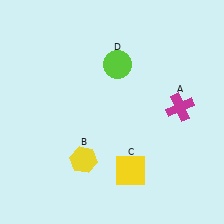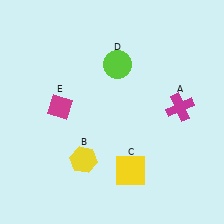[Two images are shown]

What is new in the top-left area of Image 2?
A magenta diamond (E) was added in the top-left area of Image 2.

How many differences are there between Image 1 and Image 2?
There is 1 difference between the two images.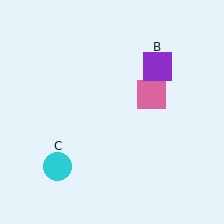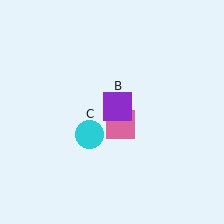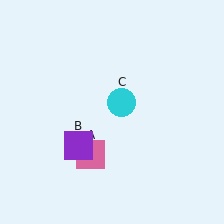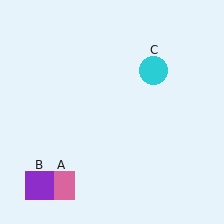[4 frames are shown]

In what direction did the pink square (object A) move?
The pink square (object A) moved down and to the left.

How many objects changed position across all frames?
3 objects changed position: pink square (object A), purple square (object B), cyan circle (object C).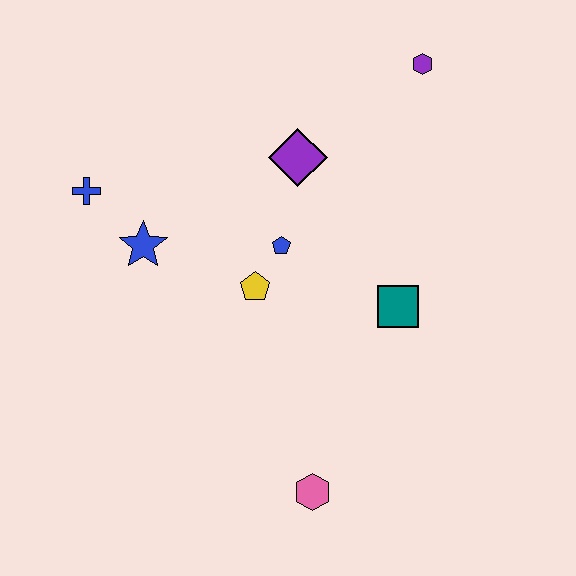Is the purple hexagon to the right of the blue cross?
Yes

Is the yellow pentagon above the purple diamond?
No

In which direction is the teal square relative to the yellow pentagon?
The teal square is to the right of the yellow pentagon.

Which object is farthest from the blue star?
The purple hexagon is farthest from the blue star.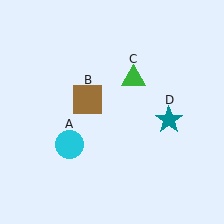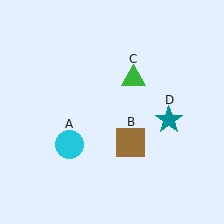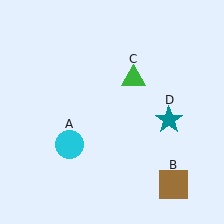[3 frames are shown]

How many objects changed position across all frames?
1 object changed position: brown square (object B).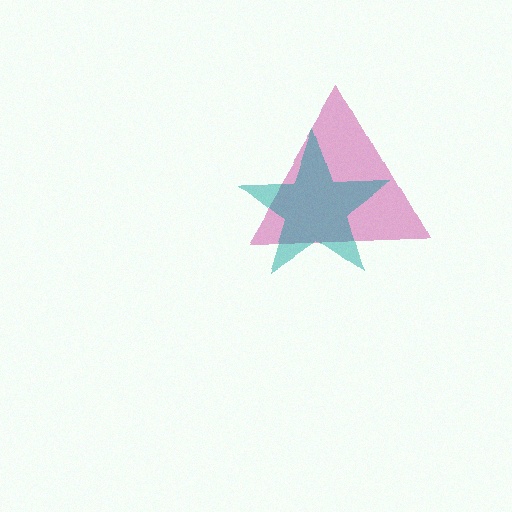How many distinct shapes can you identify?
There are 2 distinct shapes: a magenta triangle, a teal star.